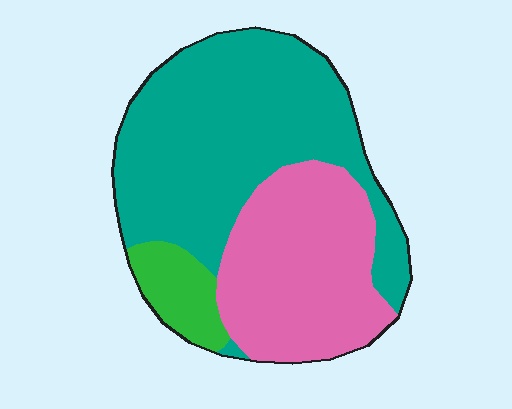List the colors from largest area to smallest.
From largest to smallest: teal, pink, green.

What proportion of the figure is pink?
Pink covers roughly 35% of the figure.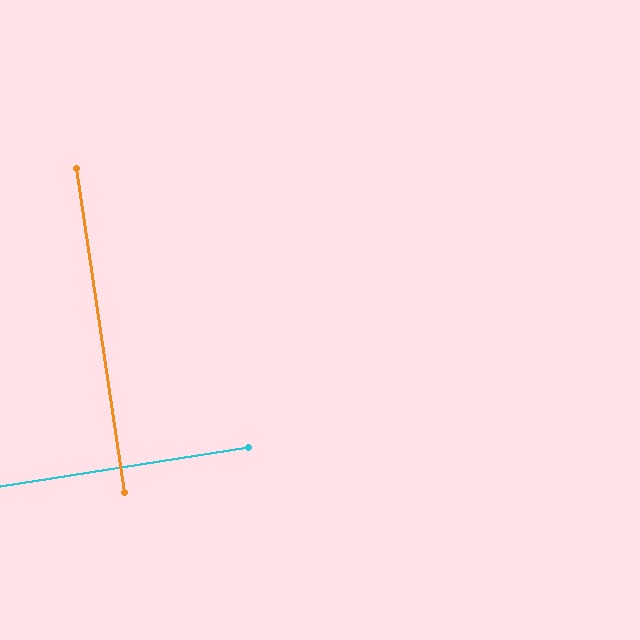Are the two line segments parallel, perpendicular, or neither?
Perpendicular — they meet at approximately 90°.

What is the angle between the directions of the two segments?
Approximately 90 degrees.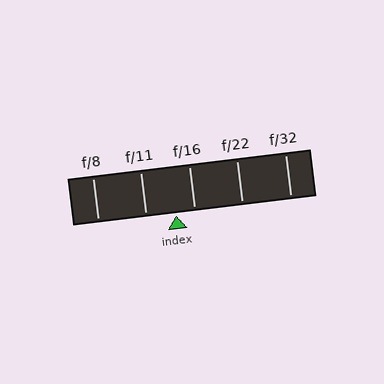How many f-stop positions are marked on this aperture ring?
There are 5 f-stop positions marked.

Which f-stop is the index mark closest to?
The index mark is closest to f/16.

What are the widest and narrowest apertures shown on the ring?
The widest aperture shown is f/8 and the narrowest is f/32.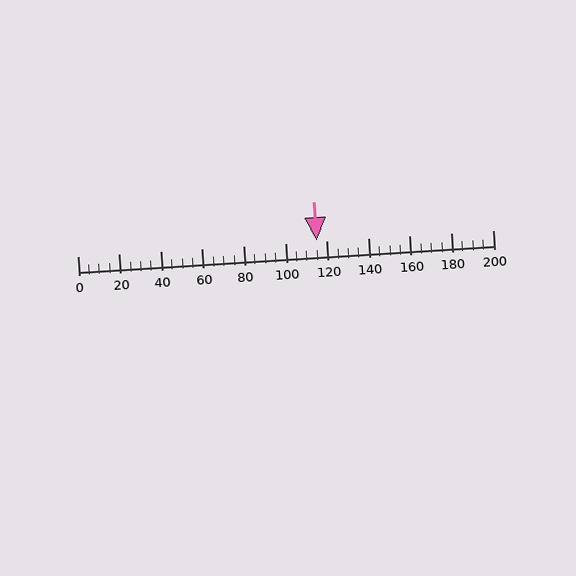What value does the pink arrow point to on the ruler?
The pink arrow points to approximately 115.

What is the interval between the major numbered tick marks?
The major tick marks are spaced 20 units apart.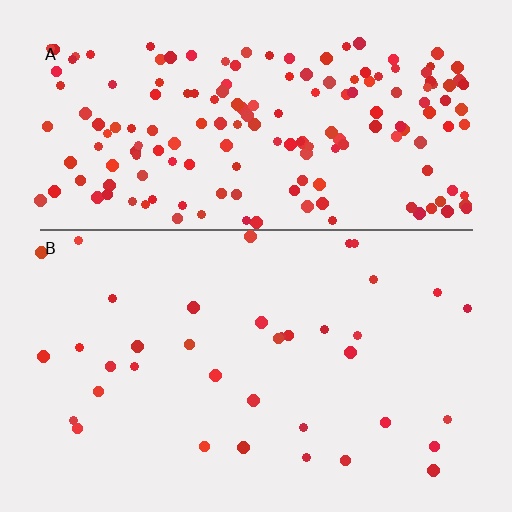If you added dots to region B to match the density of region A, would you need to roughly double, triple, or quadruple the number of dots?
Approximately quadruple.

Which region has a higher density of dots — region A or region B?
A (the top).